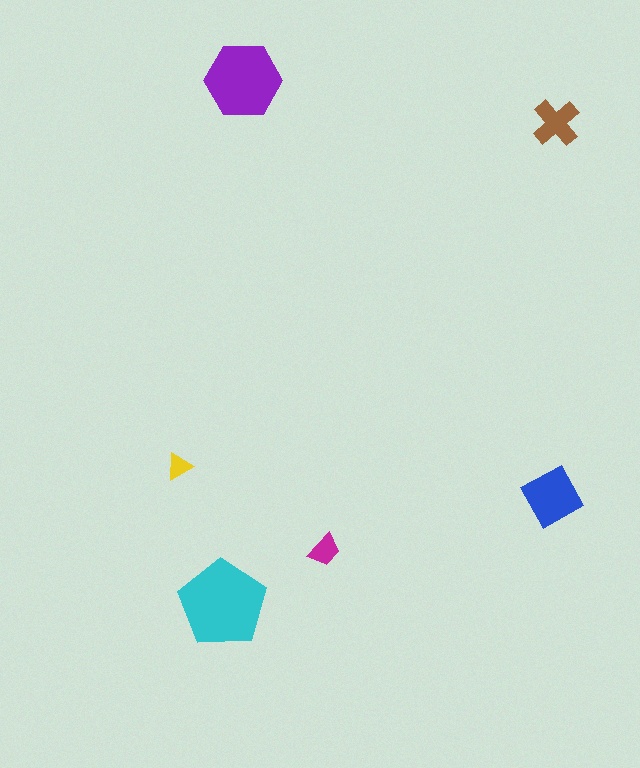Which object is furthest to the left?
The yellow triangle is leftmost.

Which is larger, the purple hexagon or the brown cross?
The purple hexagon.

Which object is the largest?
The cyan pentagon.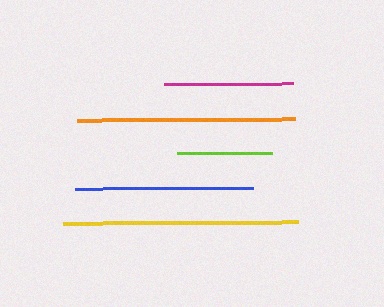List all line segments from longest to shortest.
From longest to shortest: yellow, orange, blue, magenta, lime.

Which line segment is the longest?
The yellow line is the longest at approximately 235 pixels.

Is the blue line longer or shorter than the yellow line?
The yellow line is longer than the blue line.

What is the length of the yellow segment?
The yellow segment is approximately 235 pixels long.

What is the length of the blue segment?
The blue segment is approximately 179 pixels long.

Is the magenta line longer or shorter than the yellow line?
The yellow line is longer than the magenta line.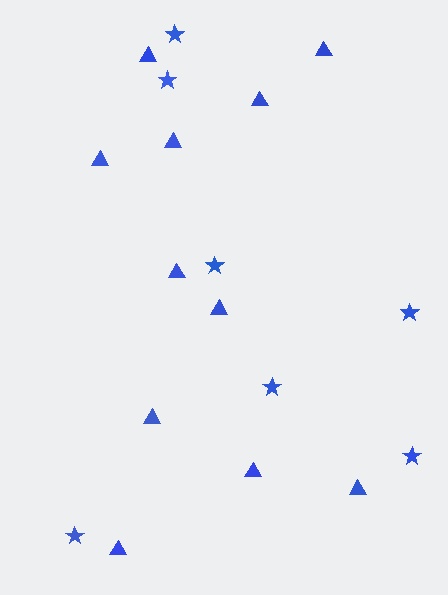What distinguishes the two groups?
There are 2 groups: one group of stars (7) and one group of triangles (11).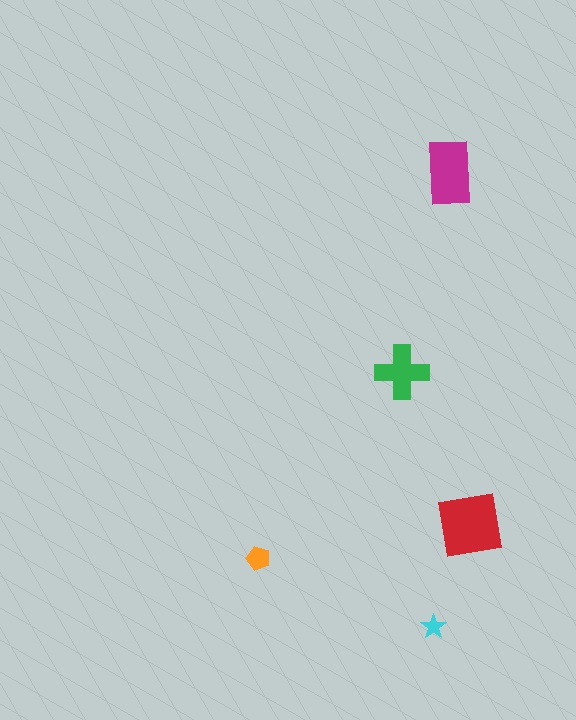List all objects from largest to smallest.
The red square, the magenta rectangle, the green cross, the orange pentagon, the cyan star.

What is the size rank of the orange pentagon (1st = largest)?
4th.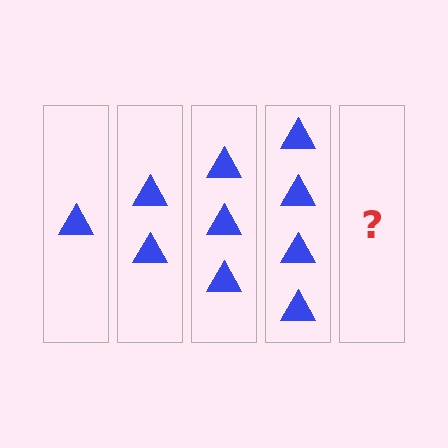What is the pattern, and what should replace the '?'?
The pattern is that each step adds one more triangle. The '?' should be 5 triangles.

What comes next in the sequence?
The next element should be 5 triangles.